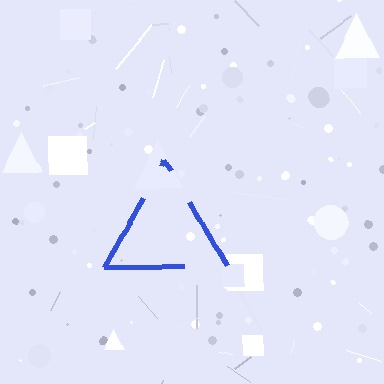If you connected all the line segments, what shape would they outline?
They would outline a triangle.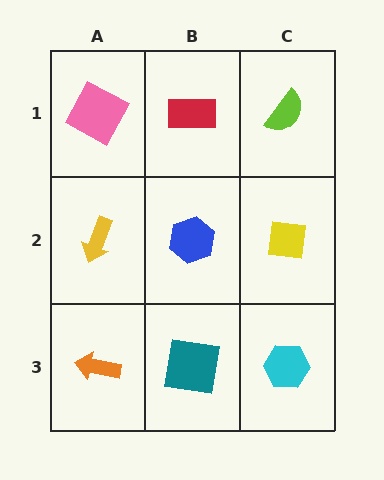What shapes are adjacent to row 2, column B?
A red rectangle (row 1, column B), a teal square (row 3, column B), a yellow arrow (row 2, column A), a yellow square (row 2, column C).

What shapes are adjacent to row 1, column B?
A blue hexagon (row 2, column B), a pink square (row 1, column A), a lime semicircle (row 1, column C).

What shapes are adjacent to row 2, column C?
A lime semicircle (row 1, column C), a cyan hexagon (row 3, column C), a blue hexagon (row 2, column B).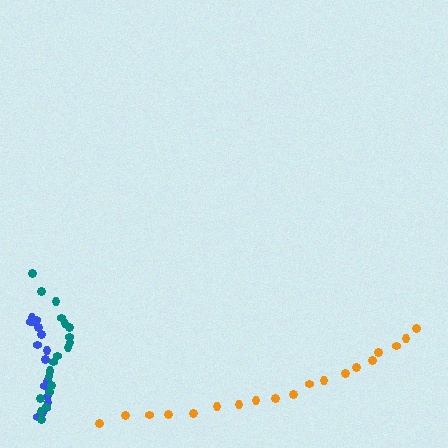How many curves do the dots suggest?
There are 3 distinct paths.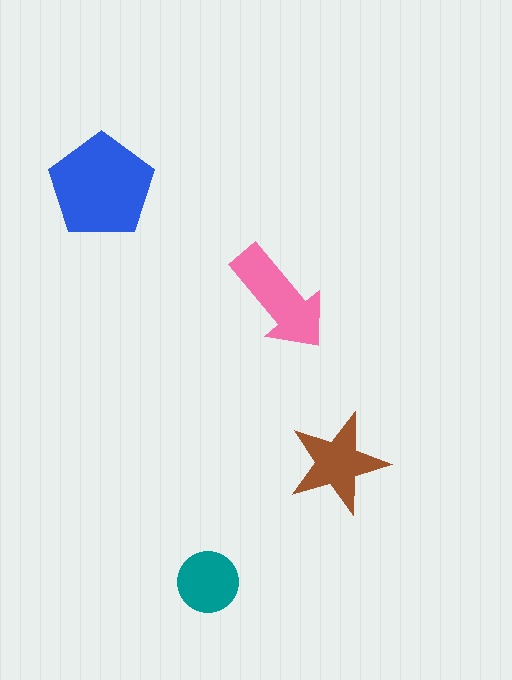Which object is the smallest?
The teal circle.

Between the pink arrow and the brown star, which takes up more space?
The pink arrow.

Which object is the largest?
The blue pentagon.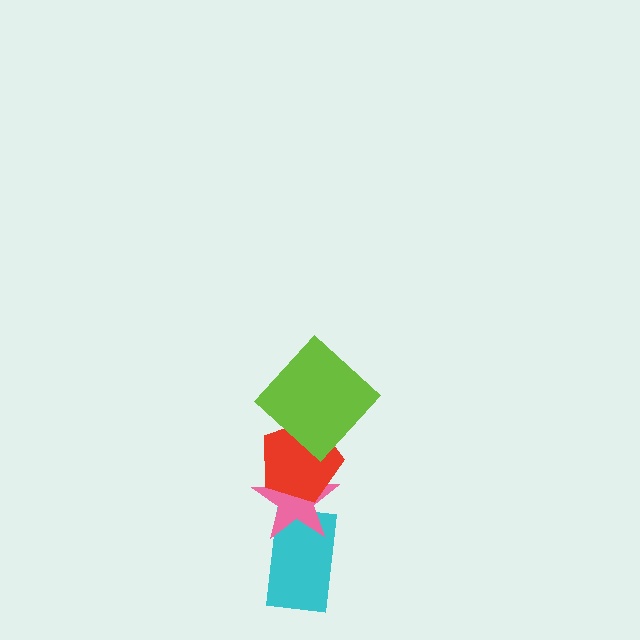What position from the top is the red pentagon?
The red pentagon is 2nd from the top.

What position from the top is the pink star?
The pink star is 3rd from the top.